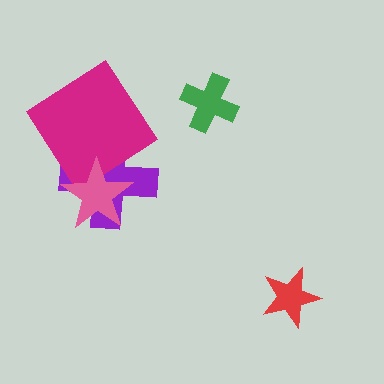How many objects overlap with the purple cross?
2 objects overlap with the purple cross.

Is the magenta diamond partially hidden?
Yes, it is partially covered by another shape.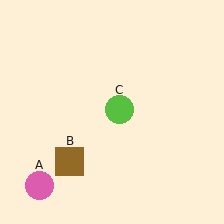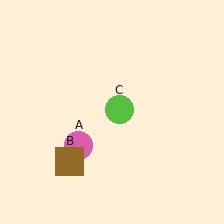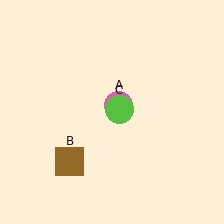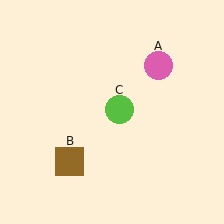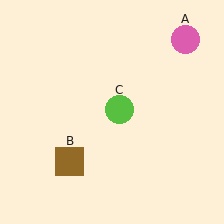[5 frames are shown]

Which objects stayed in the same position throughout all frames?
Brown square (object B) and lime circle (object C) remained stationary.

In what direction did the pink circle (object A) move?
The pink circle (object A) moved up and to the right.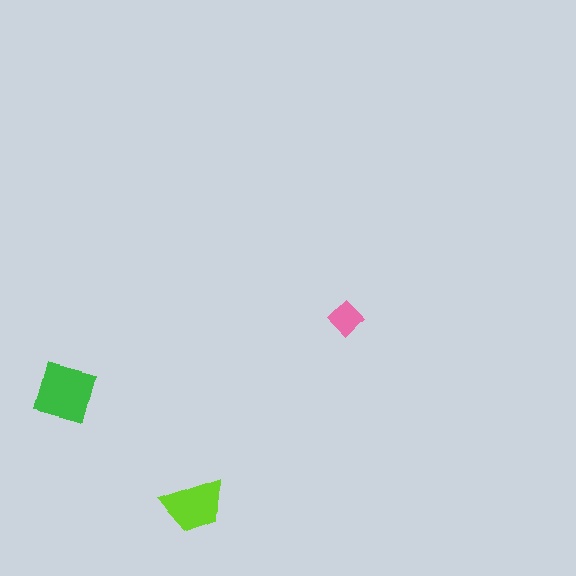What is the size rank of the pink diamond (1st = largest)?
3rd.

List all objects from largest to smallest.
The green square, the lime trapezoid, the pink diamond.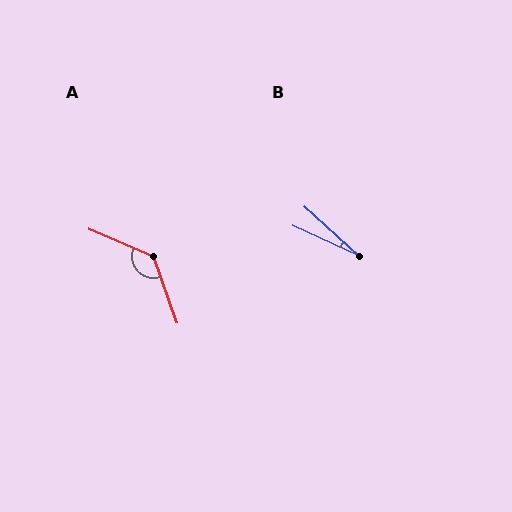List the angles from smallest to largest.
B (17°), A (132°).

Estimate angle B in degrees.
Approximately 17 degrees.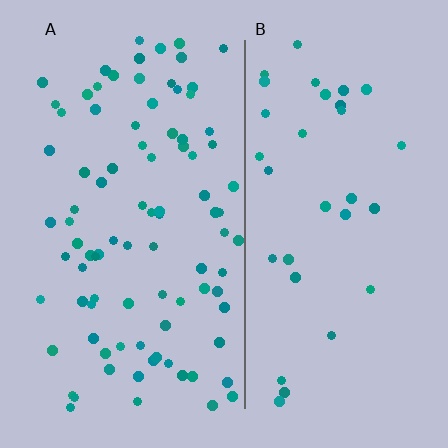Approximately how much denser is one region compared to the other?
Approximately 2.7× — region A over region B.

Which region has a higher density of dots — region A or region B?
A (the left).